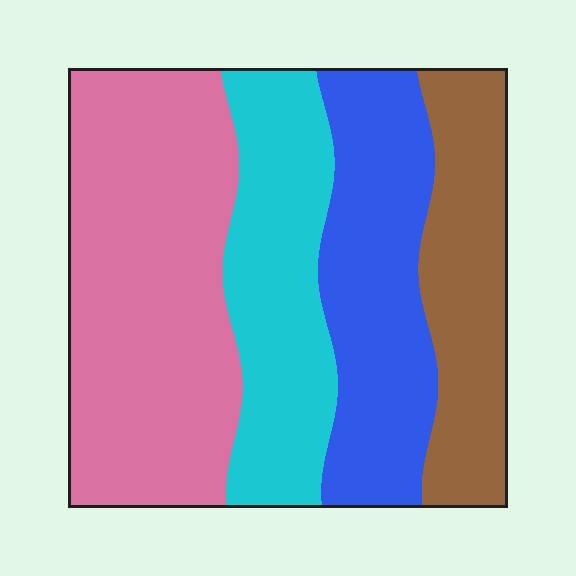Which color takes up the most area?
Pink, at roughly 35%.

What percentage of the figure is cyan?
Cyan covers 22% of the figure.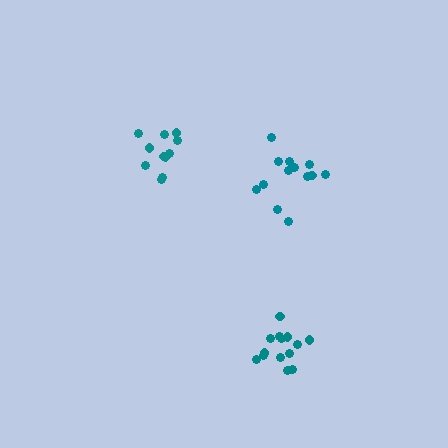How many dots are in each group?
Group 1: 13 dots, Group 2: 11 dots, Group 3: 14 dots (38 total).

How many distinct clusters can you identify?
There are 3 distinct clusters.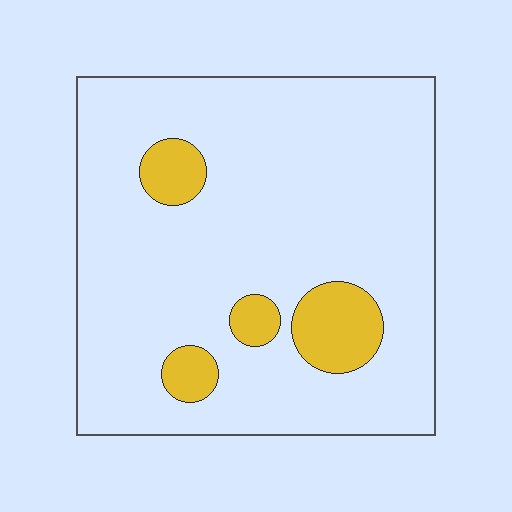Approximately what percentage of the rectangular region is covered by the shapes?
Approximately 10%.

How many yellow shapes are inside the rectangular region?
4.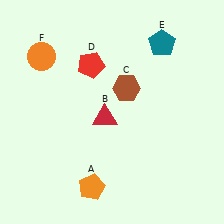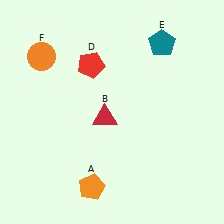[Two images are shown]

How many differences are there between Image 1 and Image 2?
There is 1 difference between the two images.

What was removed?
The brown hexagon (C) was removed in Image 2.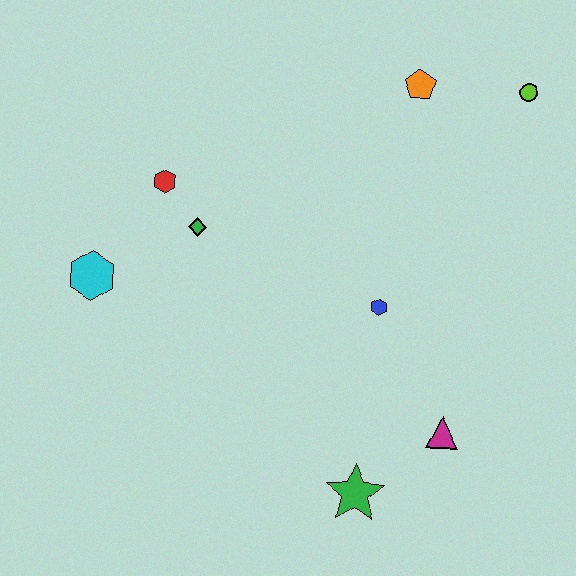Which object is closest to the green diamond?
The red hexagon is closest to the green diamond.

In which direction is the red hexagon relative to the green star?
The red hexagon is above the green star.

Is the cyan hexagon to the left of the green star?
Yes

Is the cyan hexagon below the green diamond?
Yes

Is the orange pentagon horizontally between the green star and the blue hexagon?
No